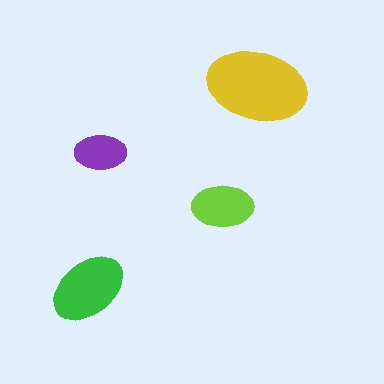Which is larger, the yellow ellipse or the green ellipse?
The yellow one.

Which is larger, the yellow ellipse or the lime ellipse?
The yellow one.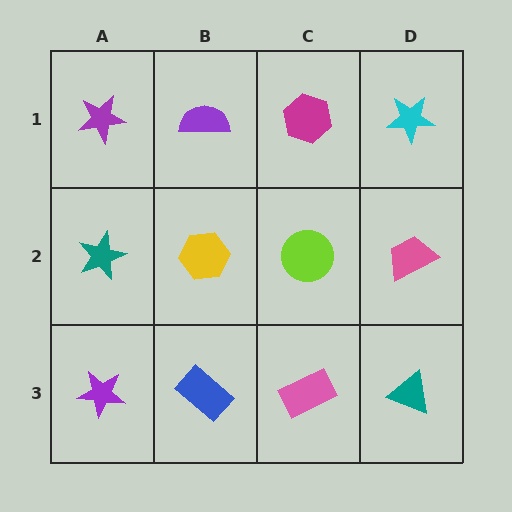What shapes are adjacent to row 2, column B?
A purple semicircle (row 1, column B), a blue rectangle (row 3, column B), a teal star (row 2, column A), a lime circle (row 2, column C).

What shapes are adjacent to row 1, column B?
A yellow hexagon (row 2, column B), a purple star (row 1, column A), a magenta hexagon (row 1, column C).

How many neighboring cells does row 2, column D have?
3.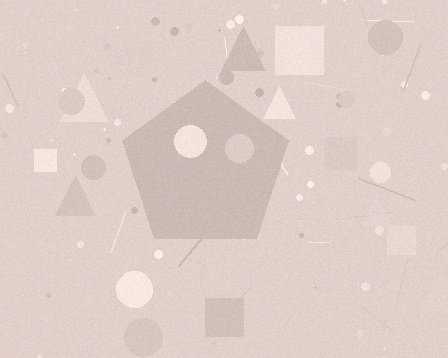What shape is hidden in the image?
A pentagon is hidden in the image.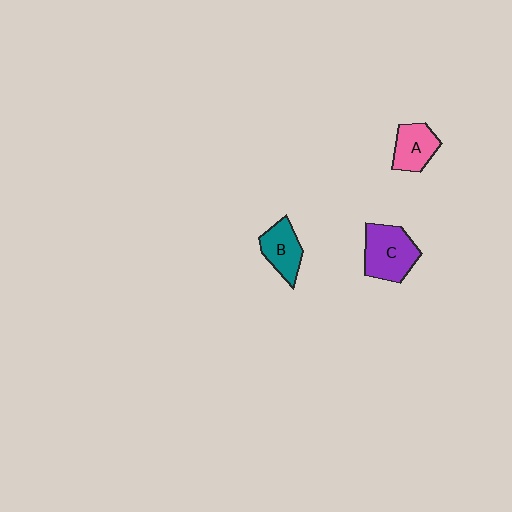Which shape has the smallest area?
Shape A (pink).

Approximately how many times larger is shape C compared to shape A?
Approximately 1.4 times.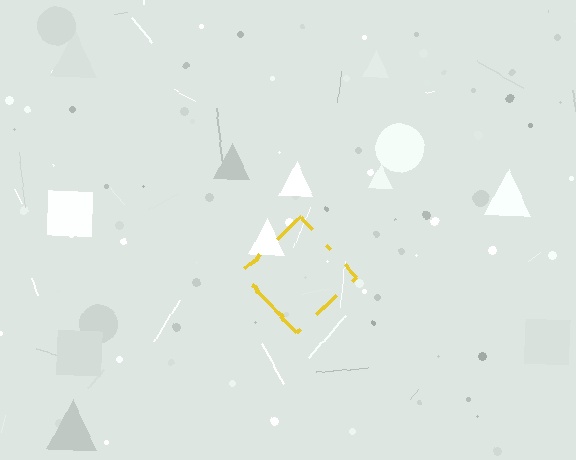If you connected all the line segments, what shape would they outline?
They would outline a diamond.